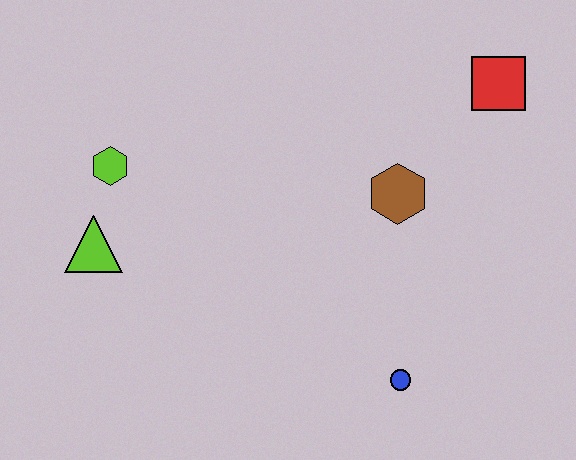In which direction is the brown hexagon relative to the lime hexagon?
The brown hexagon is to the right of the lime hexagon.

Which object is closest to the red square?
The brown hexagon is closest to the red square.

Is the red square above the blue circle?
Yes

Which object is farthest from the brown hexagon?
The lime triangle is farthest from the brown hexagon.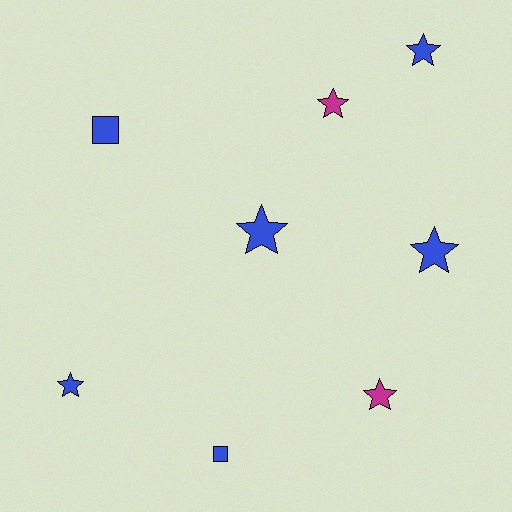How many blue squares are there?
There are 2 blue squares.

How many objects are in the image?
There are 8 objects.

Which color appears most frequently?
Blue, with 6 objects.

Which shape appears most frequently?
Star, with 6 objects.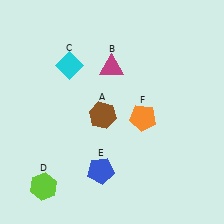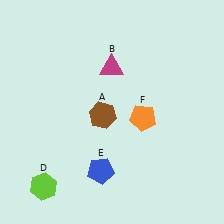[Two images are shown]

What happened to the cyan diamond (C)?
The cyan diamond (C) was removed in Image 2. It was in the top-left area of Image 1.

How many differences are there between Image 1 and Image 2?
There is 1 difference between the two images.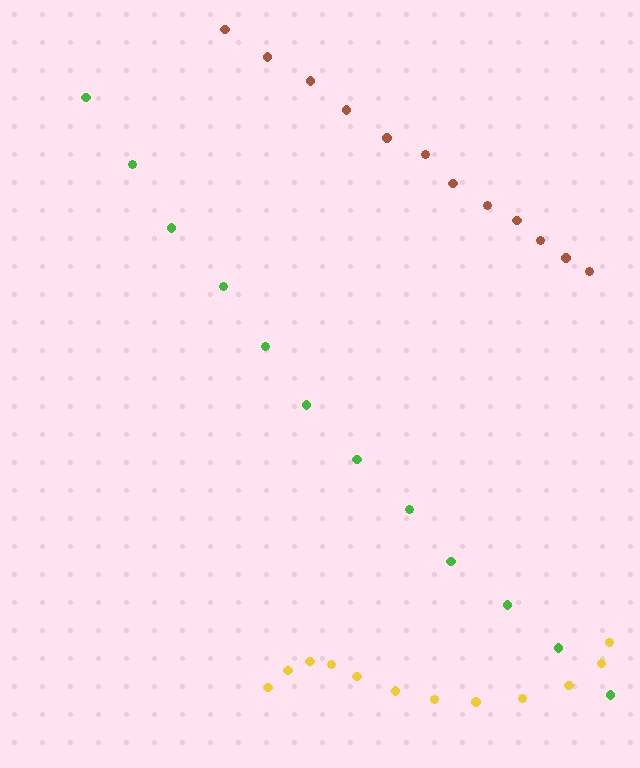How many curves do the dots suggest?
There are 3 distinct paths.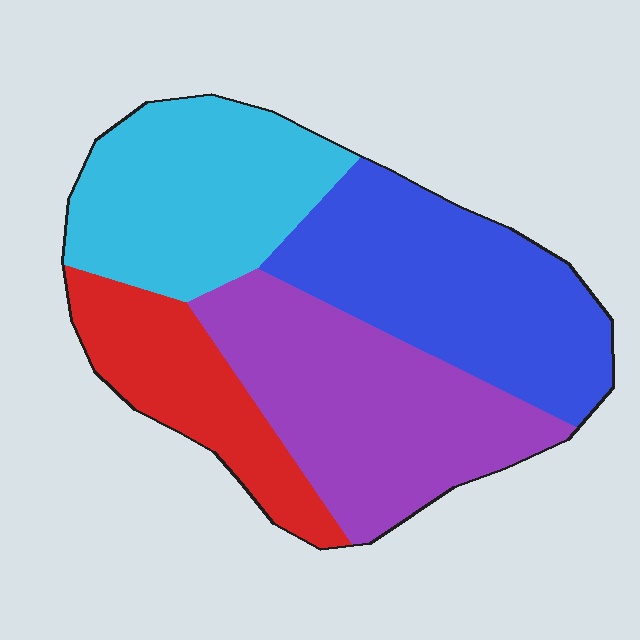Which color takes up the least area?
Red, at roughly 15%.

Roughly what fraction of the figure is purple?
Purple takes up about one third (1/3) of the figure.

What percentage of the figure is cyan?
Cyan covers roughly 25% of the figure.